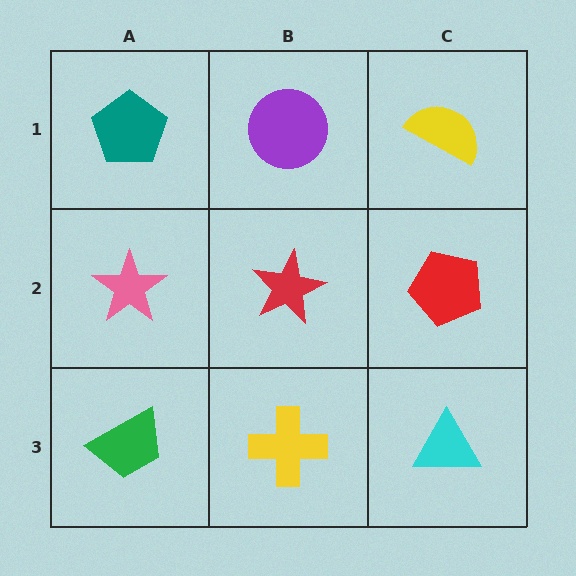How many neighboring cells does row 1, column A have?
2.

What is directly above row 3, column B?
A red star.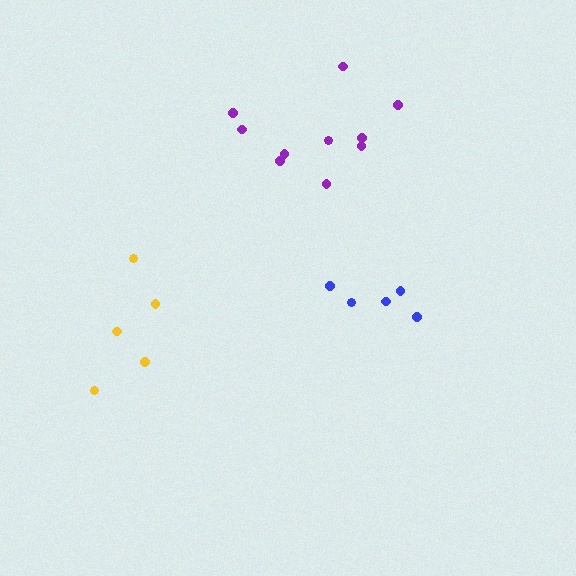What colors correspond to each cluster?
The clusters are colored: purple, blue, yellow.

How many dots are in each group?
Group 1: 10 dots, Group 2: 5 dots, Group 3: 5 dots (20 total).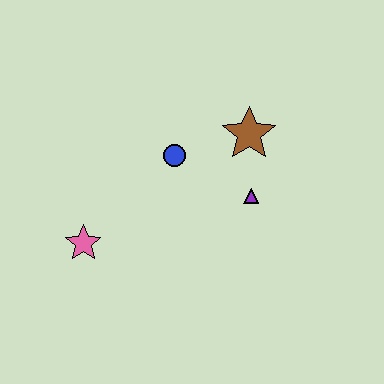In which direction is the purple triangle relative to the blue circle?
The purple triangle is to the right of the blue circle.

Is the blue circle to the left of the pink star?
No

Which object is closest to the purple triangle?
The brown star is closest to the purple triangle.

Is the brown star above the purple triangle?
Yes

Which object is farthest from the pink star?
The brown star is farthest from the pink star.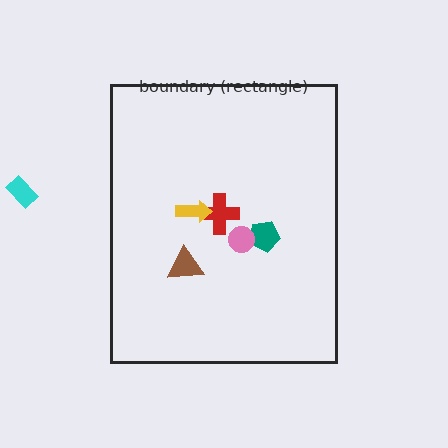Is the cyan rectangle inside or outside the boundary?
Outside.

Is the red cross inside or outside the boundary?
Inside.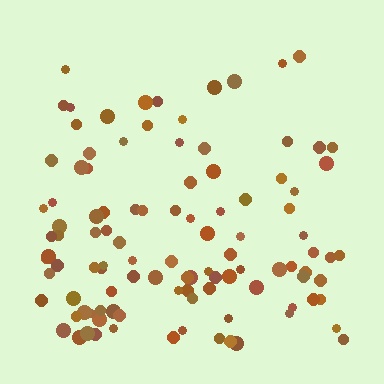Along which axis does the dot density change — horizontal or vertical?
Vertical.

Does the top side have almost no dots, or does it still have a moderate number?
Still a moderate number, just noticeably fewer than the bottom.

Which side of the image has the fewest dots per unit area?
The top.